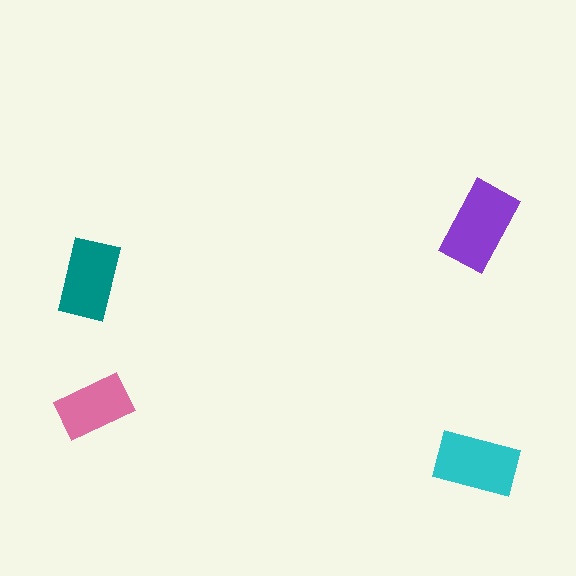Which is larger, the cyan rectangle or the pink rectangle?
The cyan one.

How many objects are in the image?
There are 4 objects in the image.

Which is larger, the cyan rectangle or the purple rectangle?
The purple one.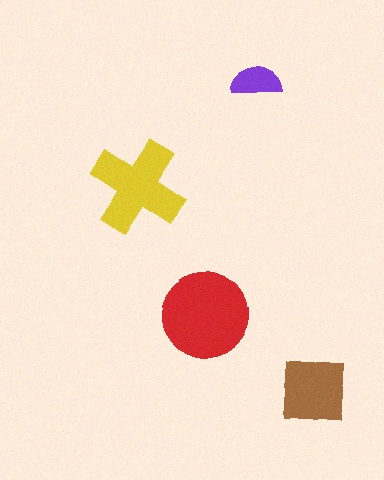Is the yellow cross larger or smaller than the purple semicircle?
Larger.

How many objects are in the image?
There are 4 objects in the image.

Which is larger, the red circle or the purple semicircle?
The red circle.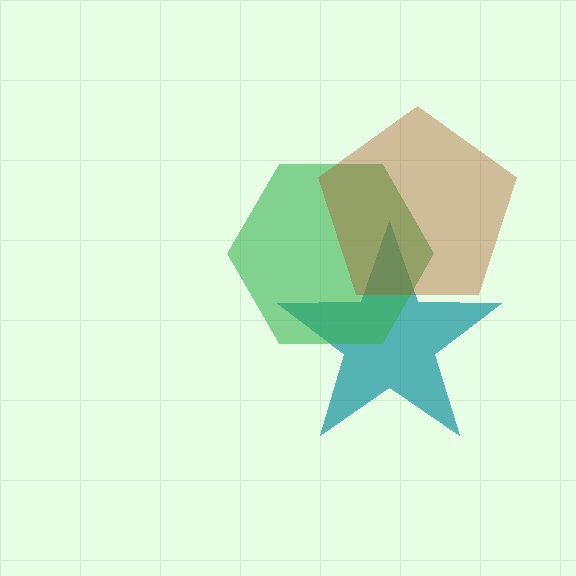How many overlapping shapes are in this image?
There are 3 overlapping shapes in the image.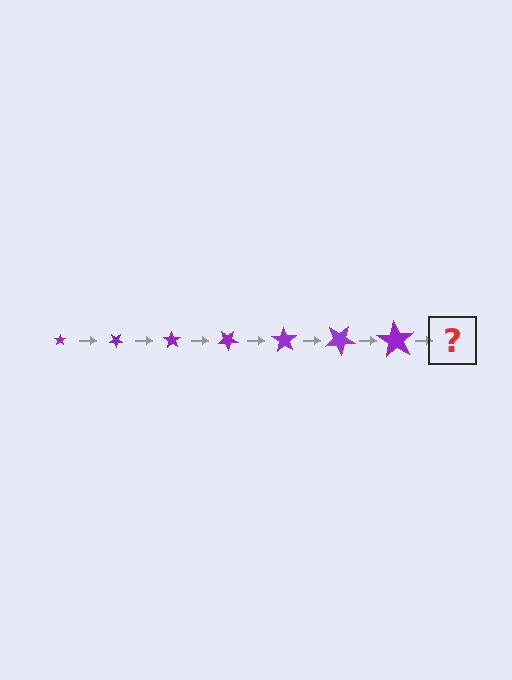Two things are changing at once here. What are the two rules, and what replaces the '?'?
The two rules are that the star grows larger each step and it rotates 35 degrees each step. The '?' should be a star, larger than the previous one and rotated 245 degrees from the start.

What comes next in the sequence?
The next element should be a star, larger than the previous one and rotated 245 degrees from the start.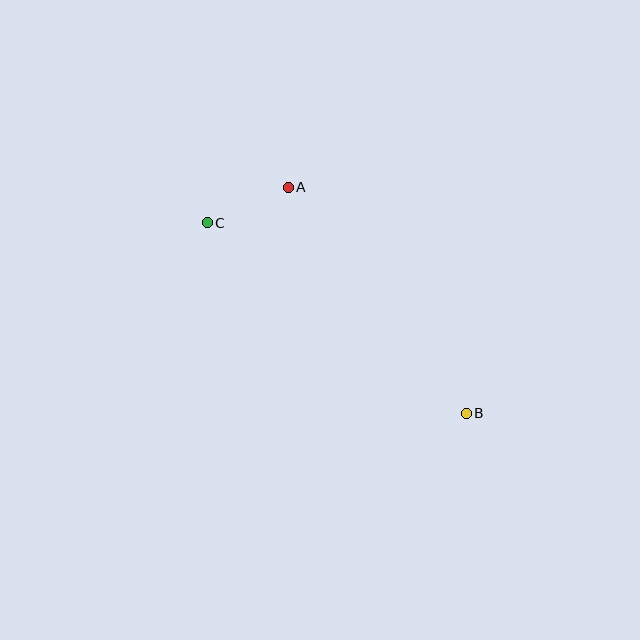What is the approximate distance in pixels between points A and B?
The distance between A and B is approximately 288 pixels.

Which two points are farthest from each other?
Points B and C are farthest from each other.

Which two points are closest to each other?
Points A and C are closest to each other.